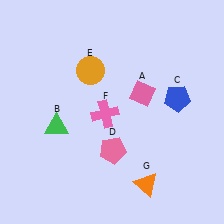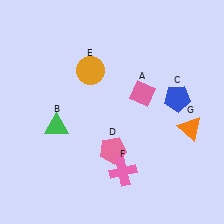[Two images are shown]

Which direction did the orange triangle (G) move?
The orange triangle (G) moved up.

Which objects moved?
The objects that moved are: the pink cross (F), the orange triangle (G).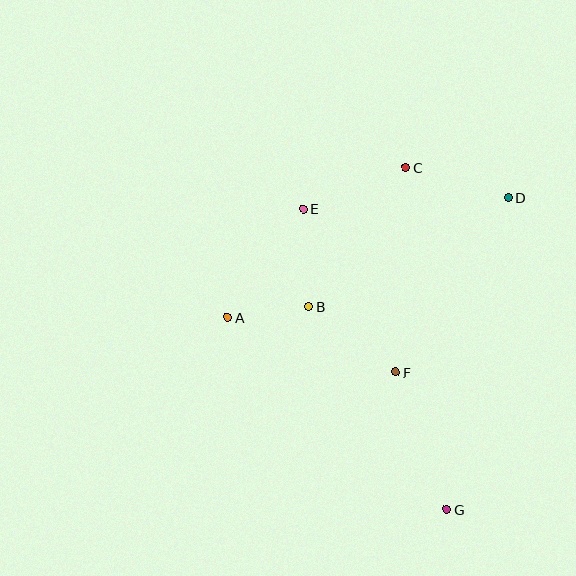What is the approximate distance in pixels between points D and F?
The distance between D and F is approximately 208 pixels.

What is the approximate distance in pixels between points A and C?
The distance between A and C is approximately 233 pixels.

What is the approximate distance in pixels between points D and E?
The distance between D and E is approximately 205 pixels.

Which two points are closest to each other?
Points A and B are closest to each other.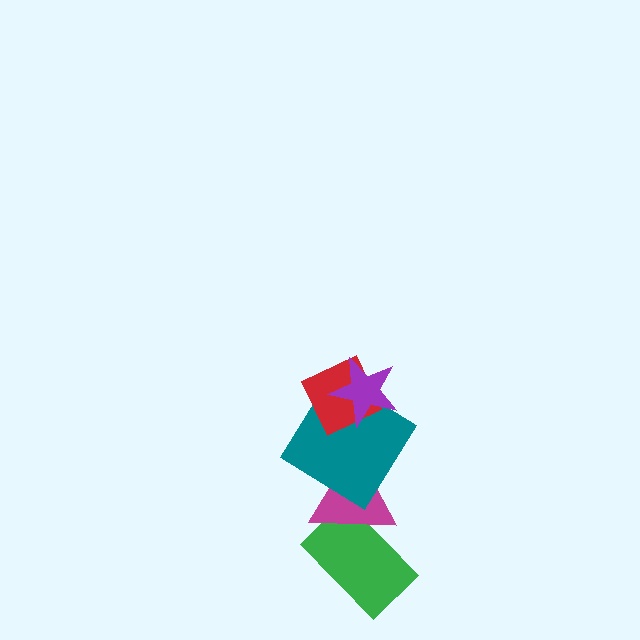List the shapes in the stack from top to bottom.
From top to bottom: the purple star, the red diamond, the teal diamond, the magenta triangle, the green rectangle.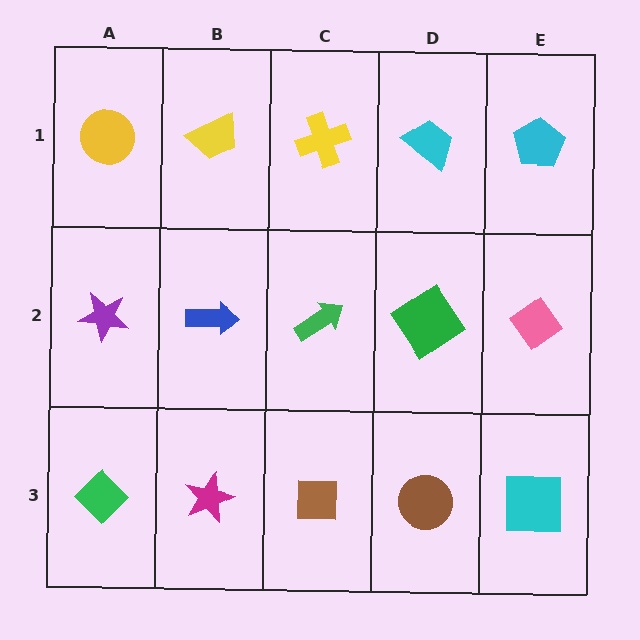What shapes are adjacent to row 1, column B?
A blue arrow (row 2, column B), a yellow circle (row 1, column A), a yellow cross (row 1, column C).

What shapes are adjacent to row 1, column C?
A green arrow (row 2, column C), a yellow trapezoid (row 1, column B), a cyan trapezoid (row 1, column D).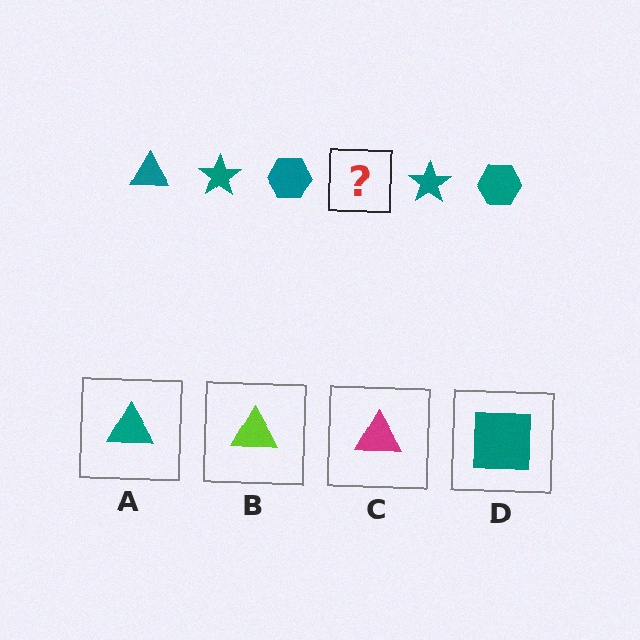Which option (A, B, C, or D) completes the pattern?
A.